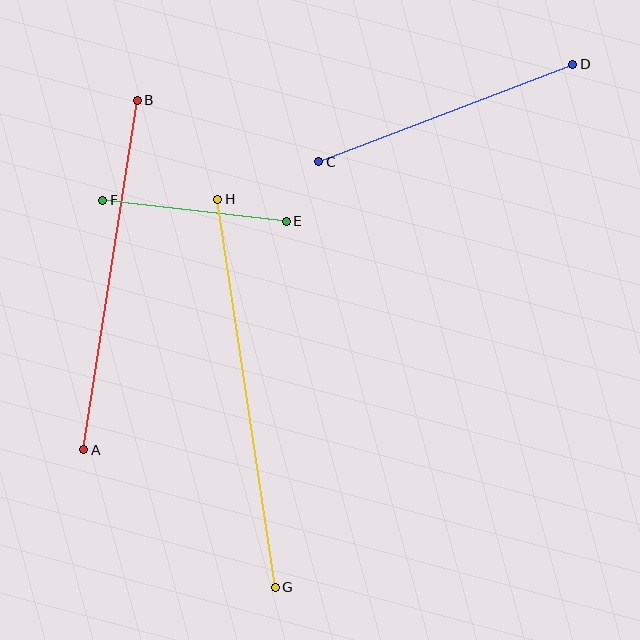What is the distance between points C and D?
The distance is approximately 272 pixels.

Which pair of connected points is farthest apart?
Points G and H are farthest apart.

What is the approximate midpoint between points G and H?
The midpoint is at approximately (246, 393) pixels.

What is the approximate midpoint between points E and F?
The midpoint is at approximately (195, 211) pixels.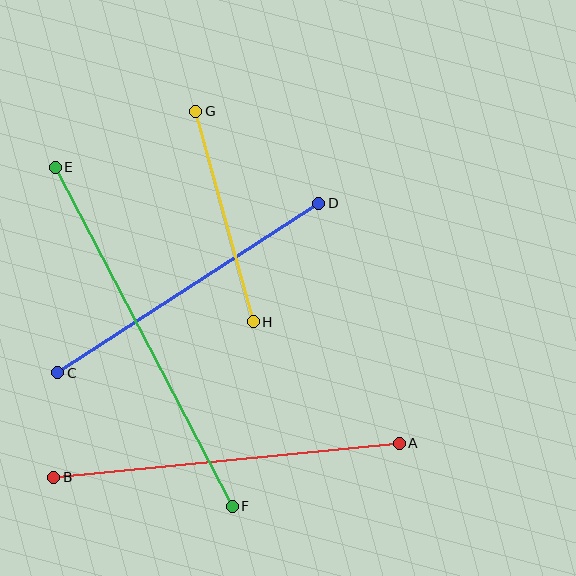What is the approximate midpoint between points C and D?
The midpoint is at approximately (188, 288) pixels.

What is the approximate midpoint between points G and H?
The midpoint is at approximately (224, 216) pixels.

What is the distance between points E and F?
The distance is approximately 383 pixels.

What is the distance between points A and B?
The distance is approximately 347 pixels.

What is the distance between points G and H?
The distance is approximately 219 pixels.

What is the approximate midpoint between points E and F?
The midpoint is at approximately (144, 337) pixels.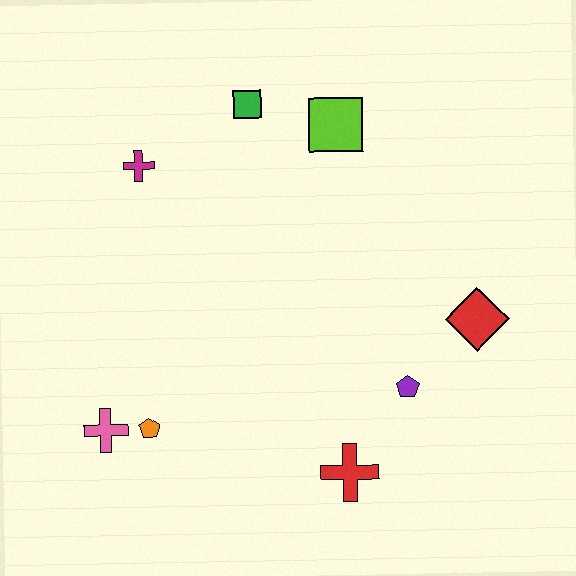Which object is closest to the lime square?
The green square is closest to the lime square.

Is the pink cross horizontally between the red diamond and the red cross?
No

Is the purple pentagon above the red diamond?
No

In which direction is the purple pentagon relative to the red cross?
The purple pentagon is above the red cross.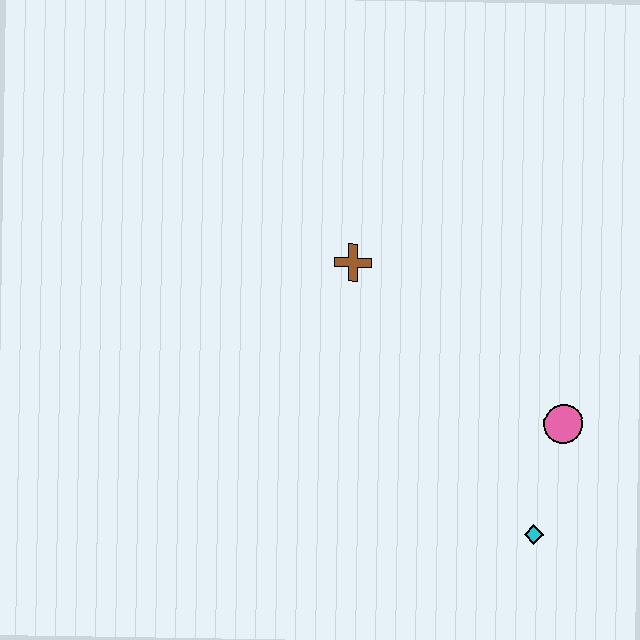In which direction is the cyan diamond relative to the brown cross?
The cyan diamond is below the brown cross.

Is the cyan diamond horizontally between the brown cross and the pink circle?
Yes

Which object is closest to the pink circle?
The cyan diamond is closest to the pink circle.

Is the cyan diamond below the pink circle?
Yes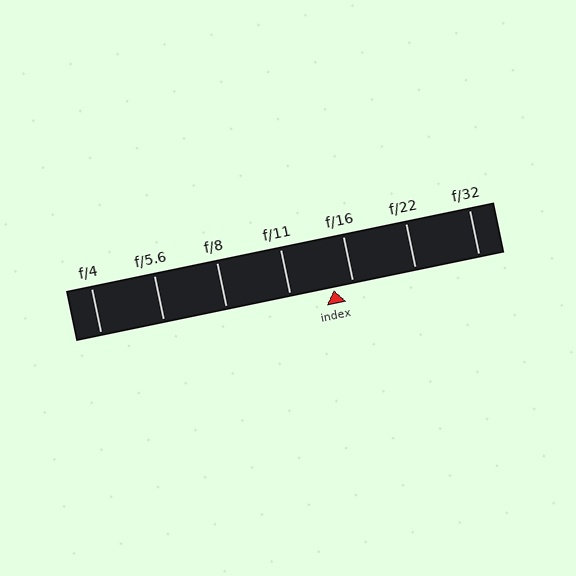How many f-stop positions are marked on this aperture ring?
There are 7 f-stop positions marked.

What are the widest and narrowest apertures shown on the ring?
The widest aperture shown is f/4 and the narrowest is f/32.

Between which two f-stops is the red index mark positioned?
The index mark is between f/11 and f/16.